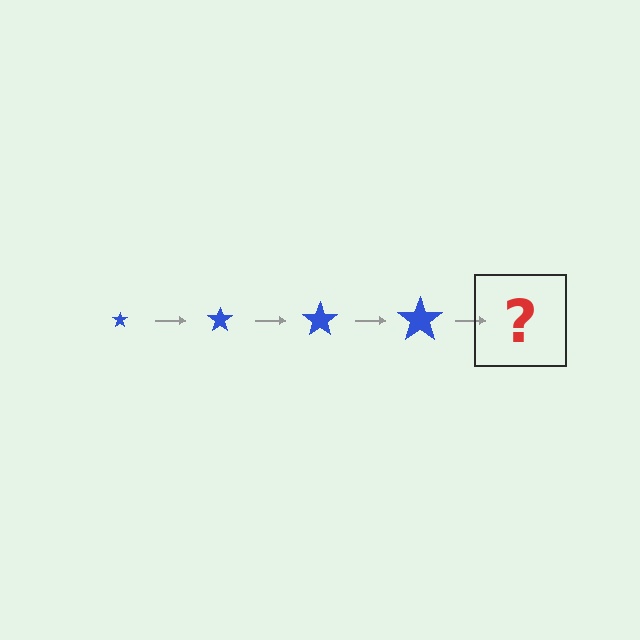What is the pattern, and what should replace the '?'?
The pattern is that the star gets progressively larger each step. The '?' should be a blue star, larger than the previous one.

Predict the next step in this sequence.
The next step is a blue star, larger than the previous one.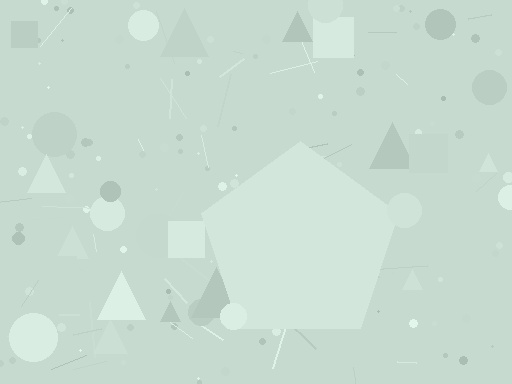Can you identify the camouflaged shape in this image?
The camouflaged shape is a pentagon.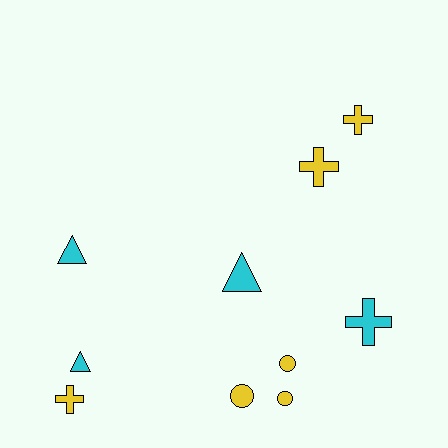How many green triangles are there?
There are no green triangles.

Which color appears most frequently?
Yellow, with 6 objects.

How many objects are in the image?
There are 10 objects.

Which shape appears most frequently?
Cross, with 4 objects.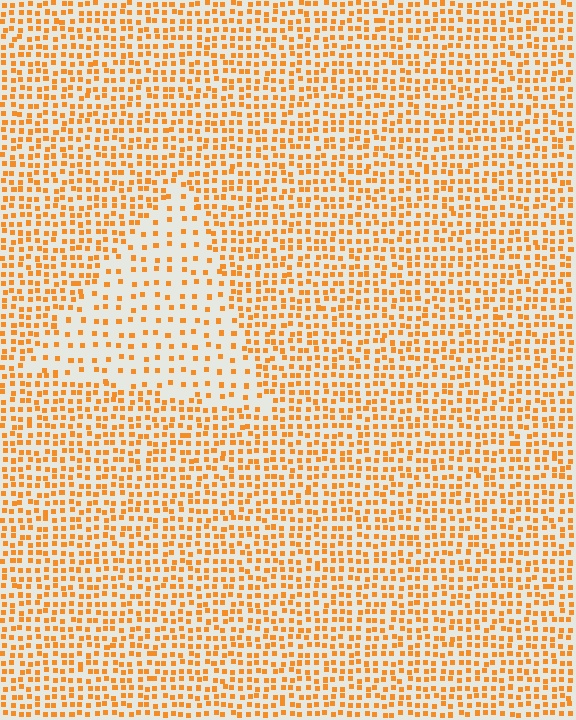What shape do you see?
I see a triangle.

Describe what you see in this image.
The image contains small orange elements arranged at two different densities. A triangle-shaped region is visible where the elements are less densely packed than the surrounding area.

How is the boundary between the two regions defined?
The boundary is defined by a change in element density (approximately 2.2x ratio). All elements are the same color, size, and shape.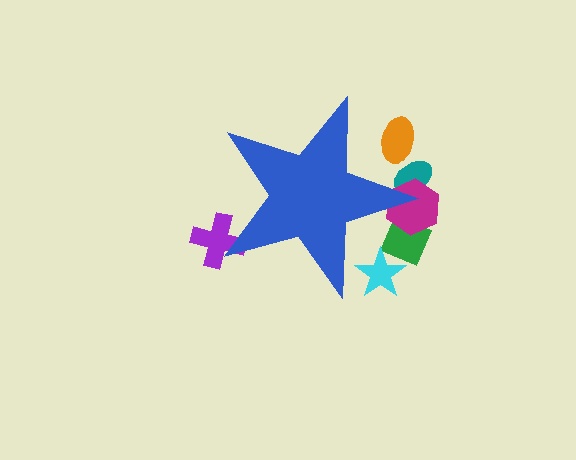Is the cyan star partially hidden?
Yes, the cyan star is partially hidden behind the blue star.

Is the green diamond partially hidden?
Yes, the green diamond is partially hidden behind the blue star.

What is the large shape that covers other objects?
A blue star.